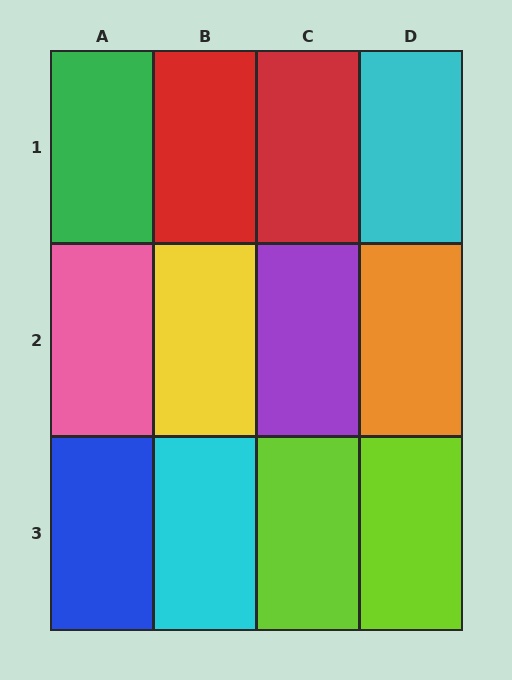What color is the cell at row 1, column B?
Red.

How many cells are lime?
2 cells are lime.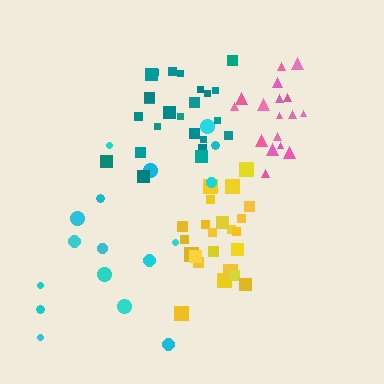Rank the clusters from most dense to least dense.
teal, pink, yellow, cyan.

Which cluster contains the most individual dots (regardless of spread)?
Teal (24).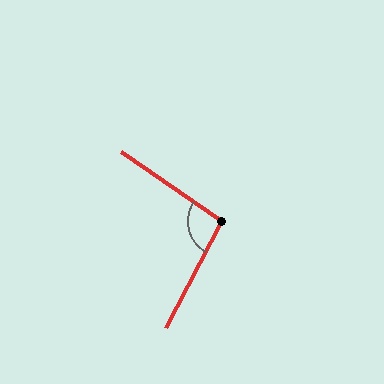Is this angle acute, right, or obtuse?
It is obtuse.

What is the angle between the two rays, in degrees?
Approximately 97 degrees.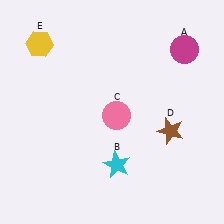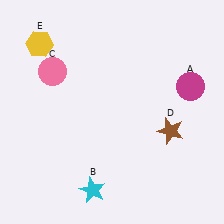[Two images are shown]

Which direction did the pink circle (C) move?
The pink circle (C) moved left.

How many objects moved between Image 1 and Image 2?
3 objects moved between the two images.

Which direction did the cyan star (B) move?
The cyan star (B) moved down.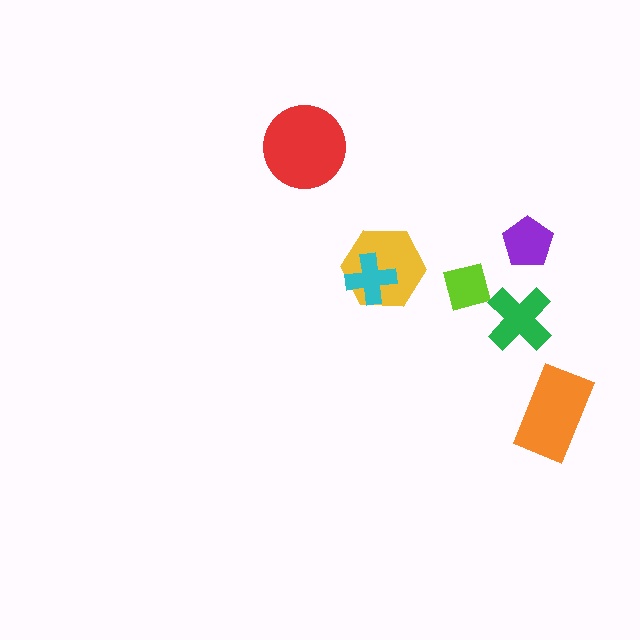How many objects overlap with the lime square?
0 objects overlap with the lime square.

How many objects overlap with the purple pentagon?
0 objects overlap with the purple pentagon.